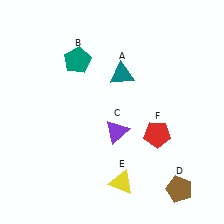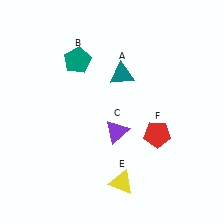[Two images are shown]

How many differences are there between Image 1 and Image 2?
There is 1 difference between the two images.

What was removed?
The brown pentagon (D) was removed in Image 2.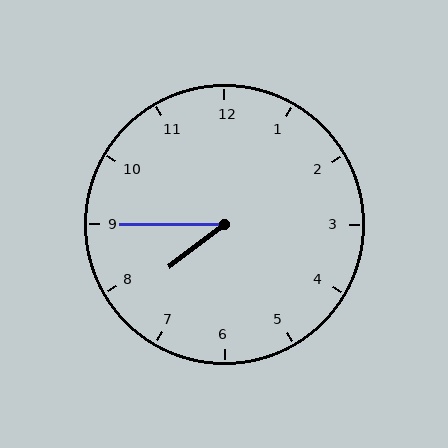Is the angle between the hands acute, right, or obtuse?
It is acute.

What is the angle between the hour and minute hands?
Approximately 38 degrees.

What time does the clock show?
7:45.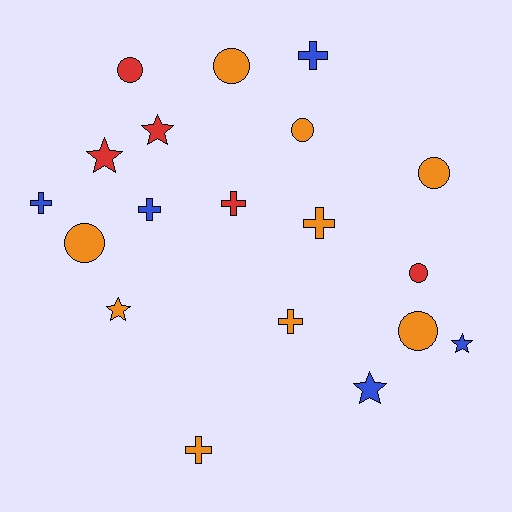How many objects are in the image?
There are 19 objects.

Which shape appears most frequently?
Circle, with 7 objects.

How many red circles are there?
There are 2 red circles.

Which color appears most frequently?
Orange, with 9 objects.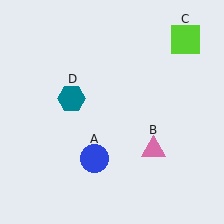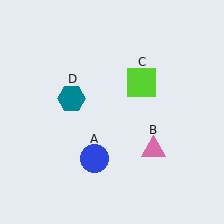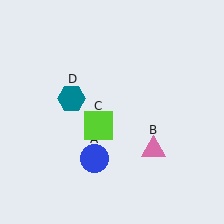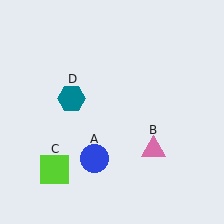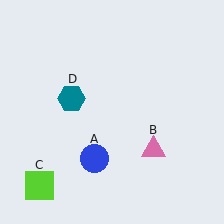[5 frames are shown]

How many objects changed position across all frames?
1 object changed position: lime square (object C).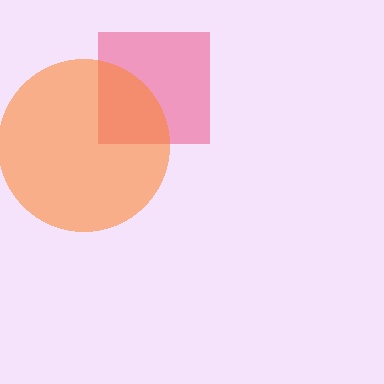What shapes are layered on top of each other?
The layered shapes are: a pink square, an orange circle.